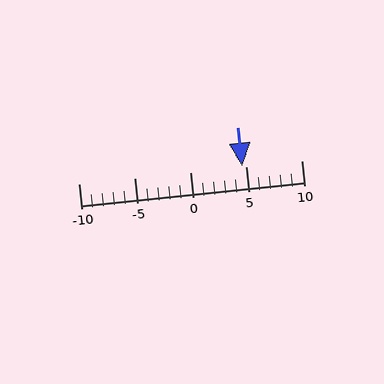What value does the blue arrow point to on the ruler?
The blue arrow points to approximately 5.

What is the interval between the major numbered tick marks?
The major tick marks are spaced 5 units apart.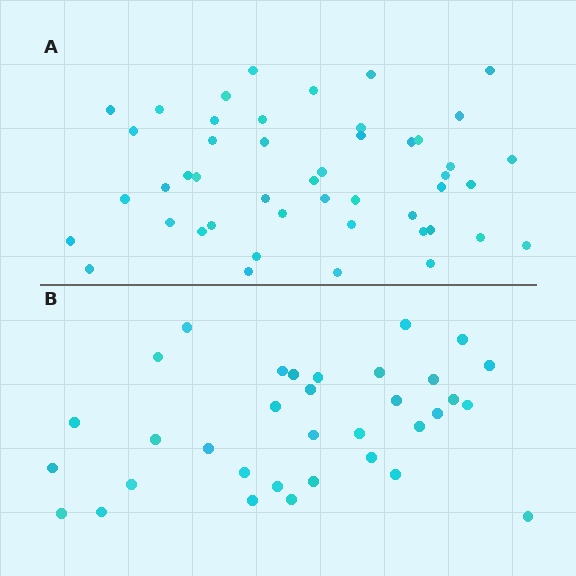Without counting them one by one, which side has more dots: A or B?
Region A (the top region) has more dots.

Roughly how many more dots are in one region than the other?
Region A has approximately 15 more dots than region B.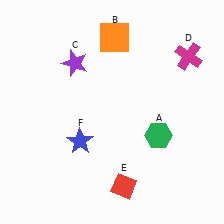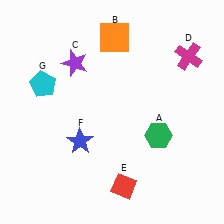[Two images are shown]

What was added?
A cyan pentagon (G) was added in Image 2.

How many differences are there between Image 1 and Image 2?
There is 1 difference between the two images.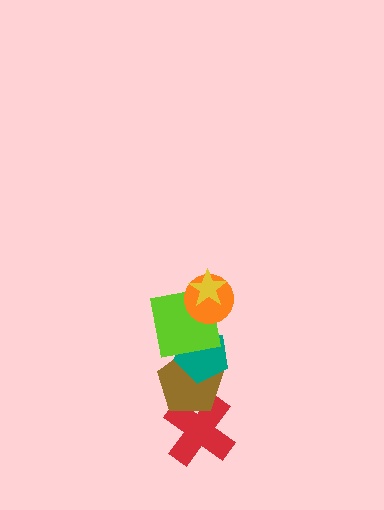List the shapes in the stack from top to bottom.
From top to bottom: the yellow star, the orange circle, the lime square, the teal pentagon, the brown pentagon, the red cross.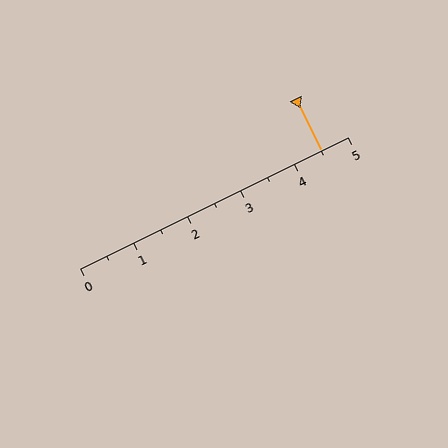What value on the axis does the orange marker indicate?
The marker indicates approximately 4.5.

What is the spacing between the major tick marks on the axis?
The major ticks are spaced 1 apart.